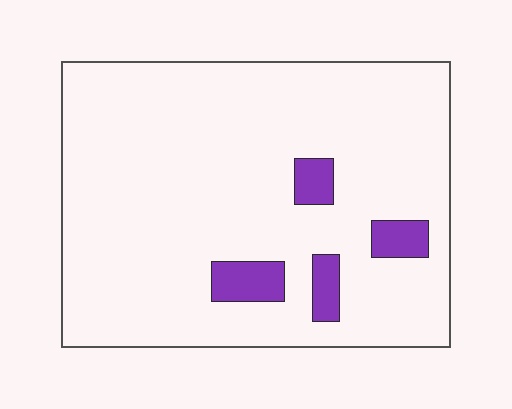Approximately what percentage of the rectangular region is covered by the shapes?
Approximately 10%.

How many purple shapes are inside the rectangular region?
4.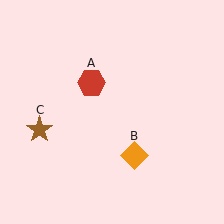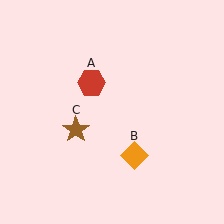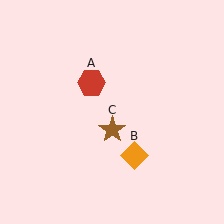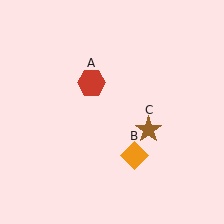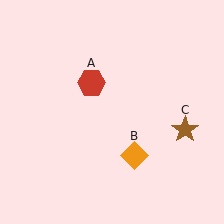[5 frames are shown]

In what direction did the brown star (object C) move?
The brown star (object C) moved right.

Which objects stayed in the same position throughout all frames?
Red hexagon (object A) and orange diamond (object B) remained stationary.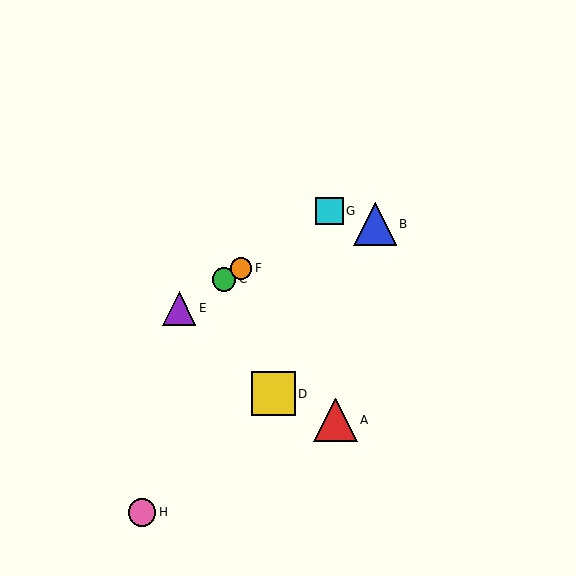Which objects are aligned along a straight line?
Objects C, E, F, G are aligned along a straight line.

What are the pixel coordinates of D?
Object D is at (273, 394).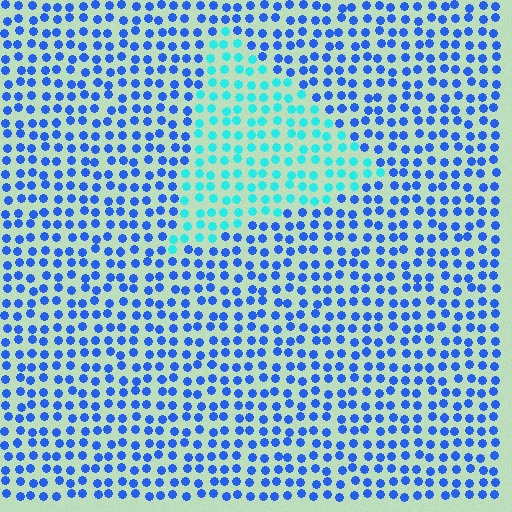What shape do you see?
I see a triangle.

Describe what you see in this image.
The image is filled with small blue elements in a uniform arrangement. A triangle-shaped region is visible where the elements are tinted to a slightly different hue, forming a subtle color boundary.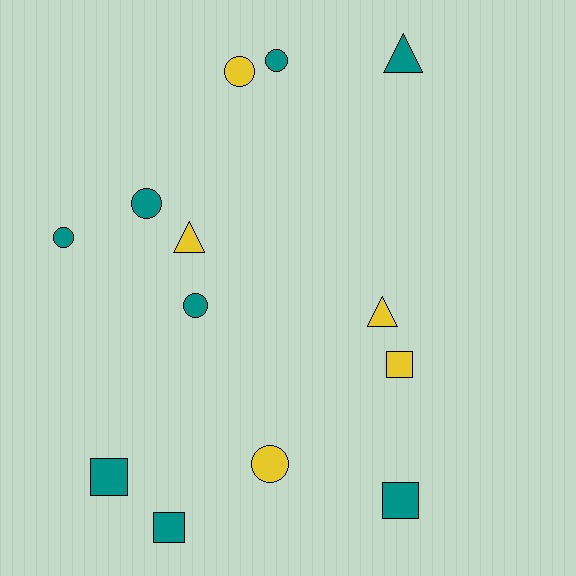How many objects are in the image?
There are 13 objects.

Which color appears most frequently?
Teal, with 8 objects.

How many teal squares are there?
There are 3 teal squares.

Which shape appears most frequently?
Circle, with 6 objects.